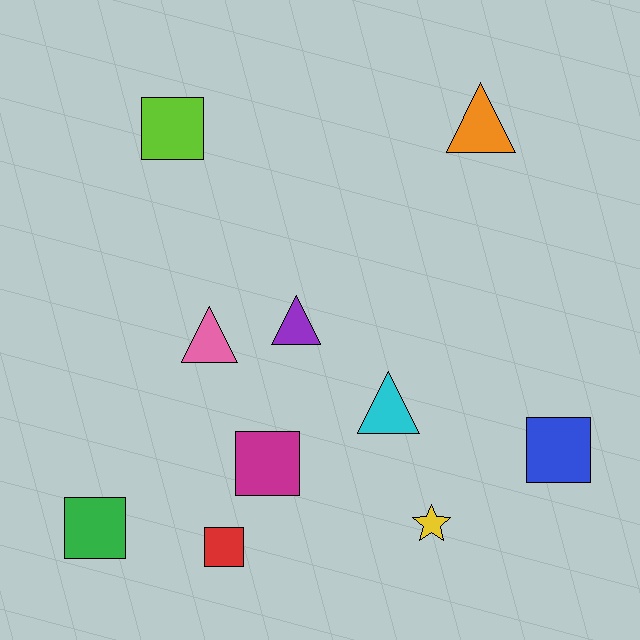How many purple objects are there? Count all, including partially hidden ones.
There is 1 purple object.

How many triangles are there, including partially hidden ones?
There are 4 triangles.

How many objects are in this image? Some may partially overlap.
There are 10 objects.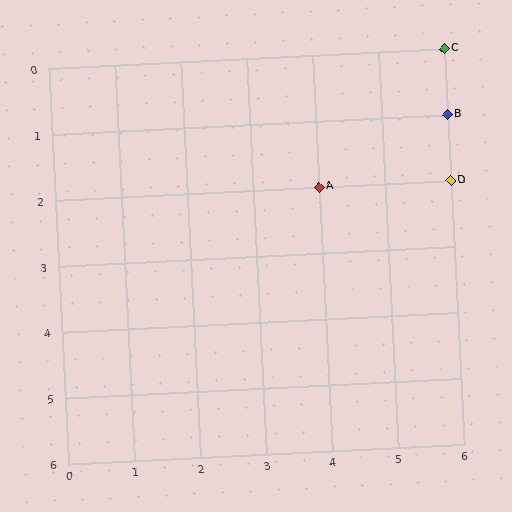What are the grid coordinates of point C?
Point C is at grid coordinates (6, 0).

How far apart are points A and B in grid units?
Points A and B are 2 columns and 1 row apart (about 2.2 grid units diagonally).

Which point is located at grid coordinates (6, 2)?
Point D is at (6, 2).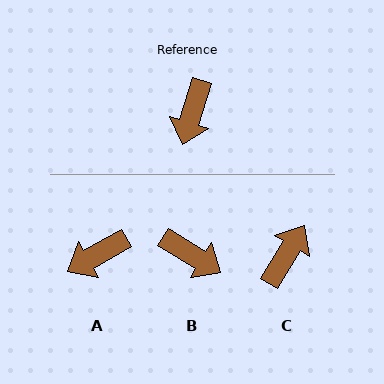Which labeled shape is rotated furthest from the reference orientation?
C, about 166 degrees away.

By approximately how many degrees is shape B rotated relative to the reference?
Approximately 76 degrees counter-clockwise.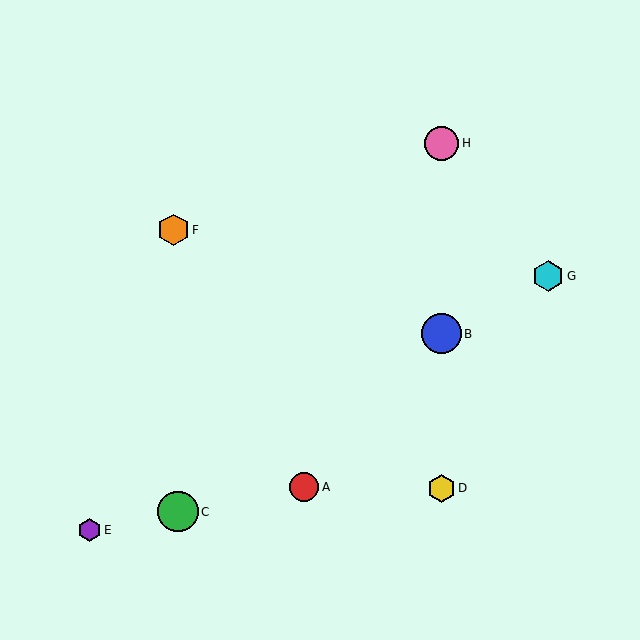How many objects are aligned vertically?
3 objects (B, D, H) are aligned vertically.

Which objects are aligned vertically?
Objects B, D, H are aligned vertically.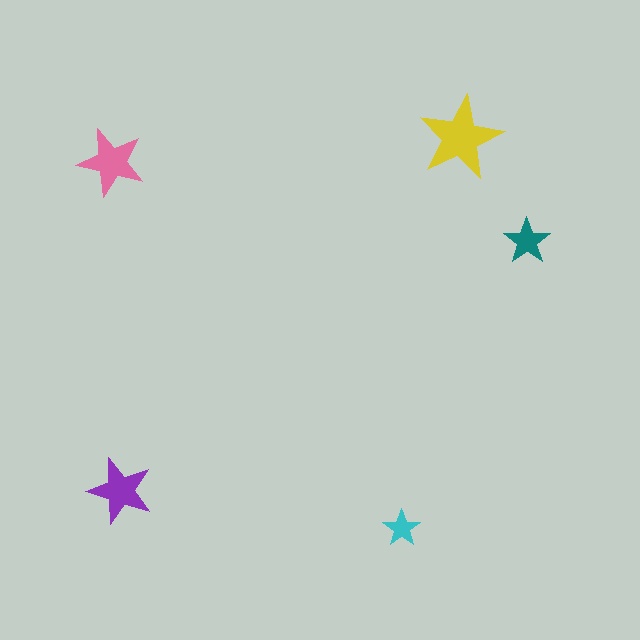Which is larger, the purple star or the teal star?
The purple one.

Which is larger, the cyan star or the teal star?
The teal one.